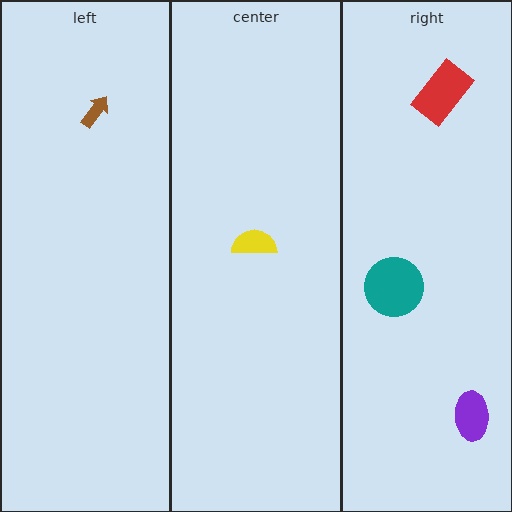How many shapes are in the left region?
1.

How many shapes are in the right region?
3.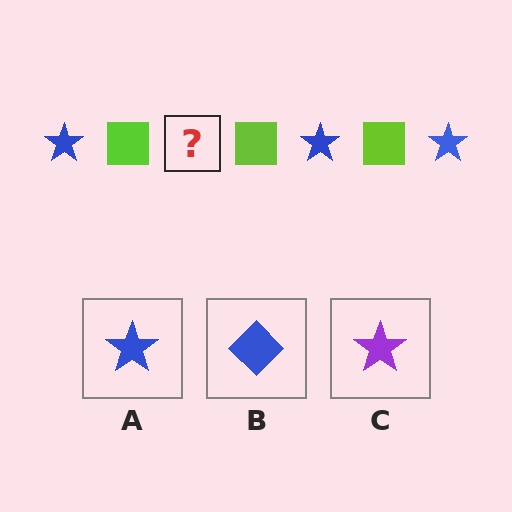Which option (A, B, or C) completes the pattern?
A.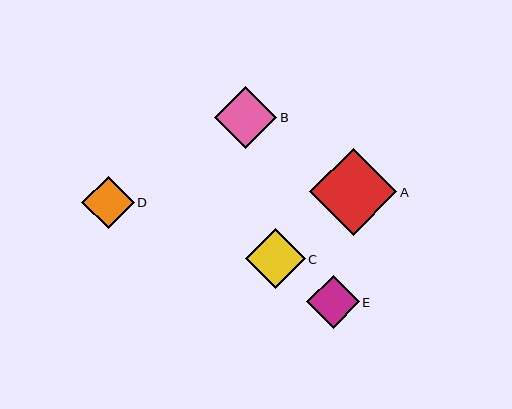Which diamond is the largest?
Diamond A is the largest with a size of approximately 87 pixels.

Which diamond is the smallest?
Diamond D is the smallest with a size of approximately 52 pixels.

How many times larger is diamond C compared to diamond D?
Diamond C is approximately 1.1 times the size of diamond D.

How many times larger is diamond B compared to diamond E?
Diamond B is approximately 1.2 times the size of diamond E.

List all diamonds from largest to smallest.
From largest to smallest: A, B, C, E, D.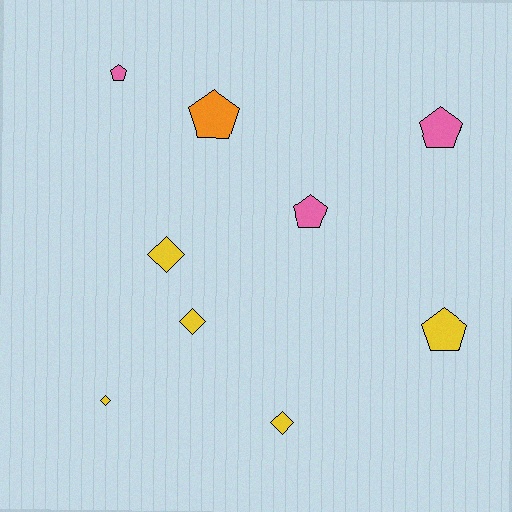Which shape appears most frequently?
Pentagon, with 5 objects.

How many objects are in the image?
There are 9 objects.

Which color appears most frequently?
Yellow, with 5 objects.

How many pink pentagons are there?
There are 3 pink pentagons.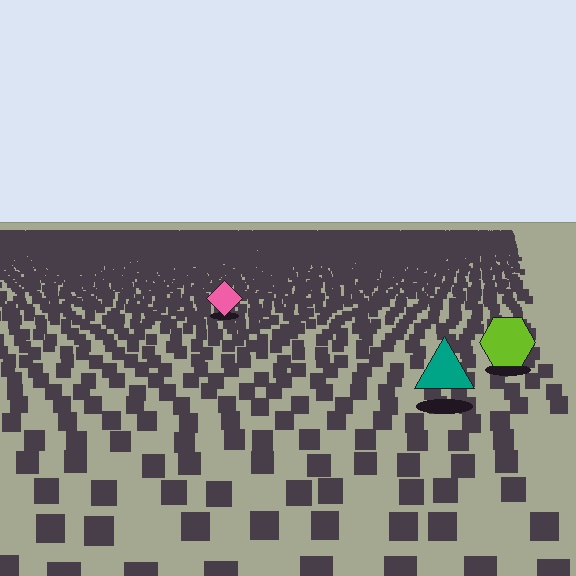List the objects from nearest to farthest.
From nearest to farthest: the teal triangle, the lime hexagon, the pink diamond.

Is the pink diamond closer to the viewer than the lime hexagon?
No. The lime hexagon is closer — you can tell from the texture gradient: the ground texture is coarser near it.